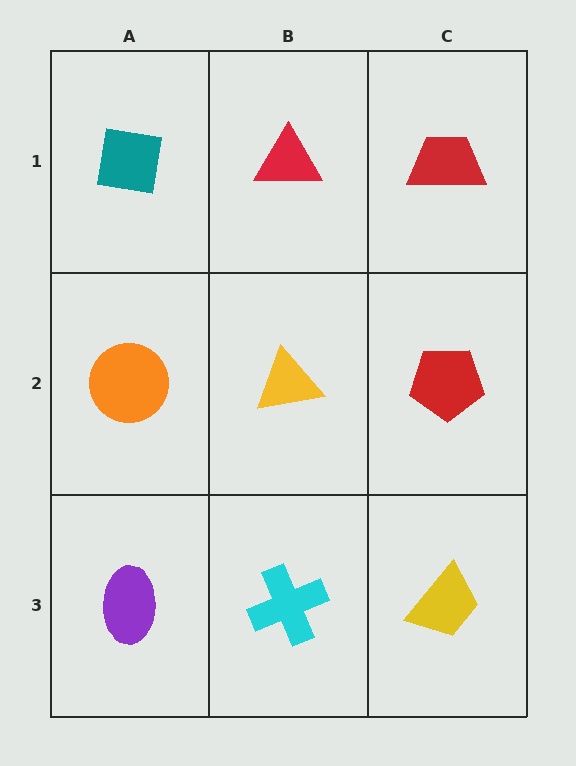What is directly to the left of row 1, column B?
A teal square.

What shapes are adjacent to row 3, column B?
A yellow triangle (row 2, column B), a purple ellipse (row 3, column A), a yellow trapezoid (row 3, column C).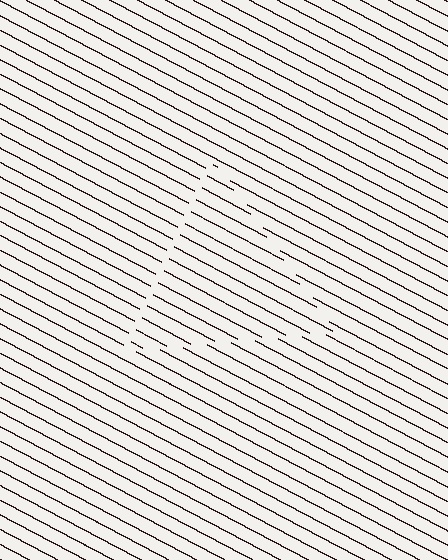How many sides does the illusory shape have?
3 sides — the line-ends trace a triangle.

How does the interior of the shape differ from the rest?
The interior of the shape contains the same grating, shifted by half a period — the contour is defined by the phase discontinuity where line-ends from the inner and outer gratings abut.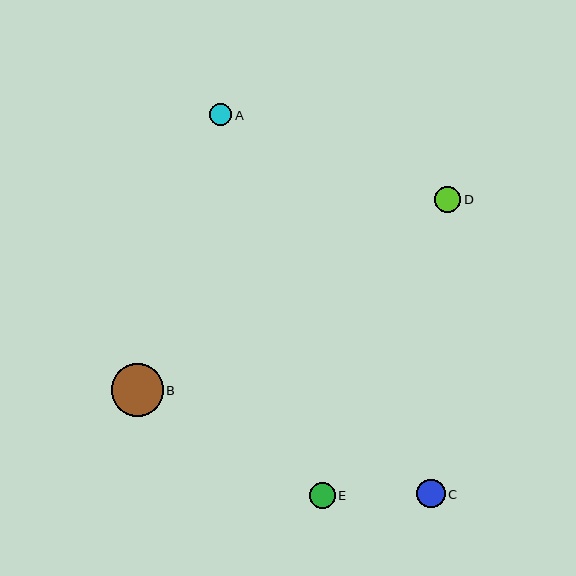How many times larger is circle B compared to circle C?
Circle B is approximately 1.8 times the size of circle C.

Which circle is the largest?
Circle B is the largest with a size of approximately 52 pixels.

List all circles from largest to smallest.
From largest to smallest: B, C, D, E, A.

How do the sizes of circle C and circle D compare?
Circle C and circle D are approximately the same size.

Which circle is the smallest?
Circle A is the smallest with a size of approximately 22 pixels.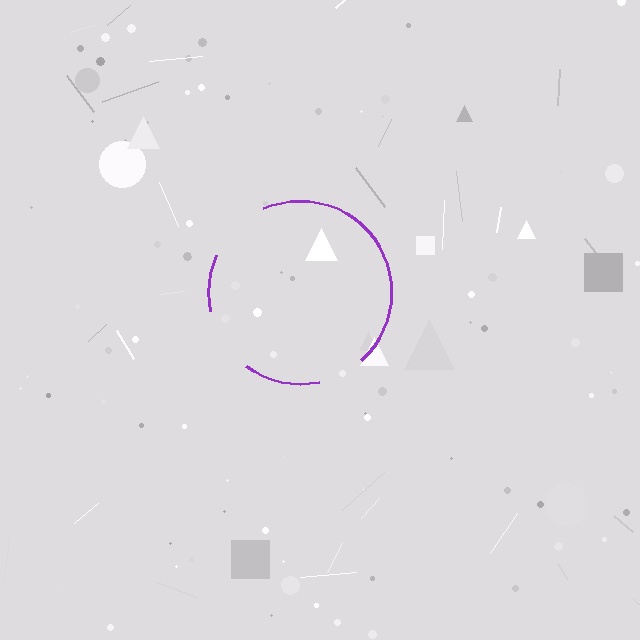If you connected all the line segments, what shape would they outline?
They would outline a circle.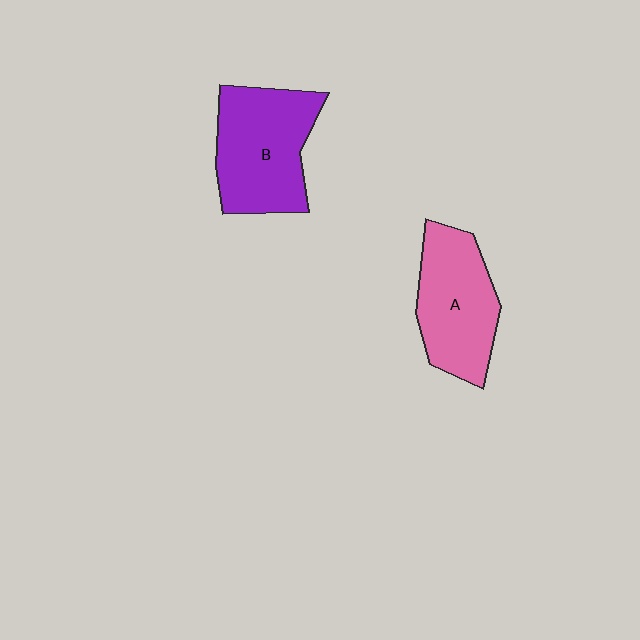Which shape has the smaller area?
Shape A (pink).